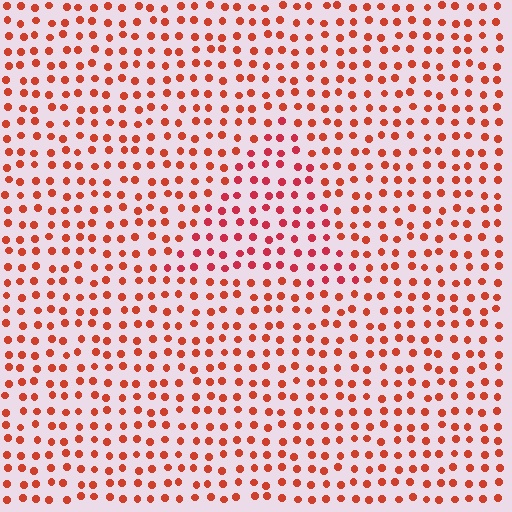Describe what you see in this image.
The image is filled with small red elements in a uniform arrangement. A triangle-shaped region is visible where the elements are tinted to a slightly different hue, forming a subtle color boundary.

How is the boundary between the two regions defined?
The boundary is defined purely by a slight shift in hue (about 19 degrees). Spacing, size, and orientation are identical on both sides.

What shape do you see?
I see a triangle.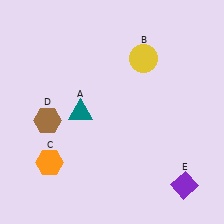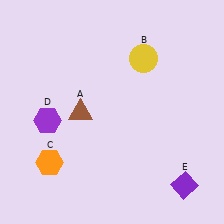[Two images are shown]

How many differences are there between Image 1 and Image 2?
There are 2 differences between the two images.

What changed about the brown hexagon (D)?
In Image 1, D is brown. In Image 2, it changed to purple.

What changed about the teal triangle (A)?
In Image 1, A is teal. In Image 2, it changed to brown.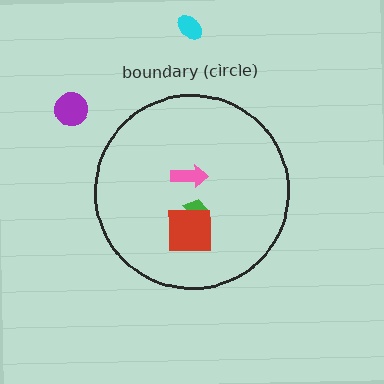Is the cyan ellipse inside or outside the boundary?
Outside.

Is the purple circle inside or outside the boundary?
Outside.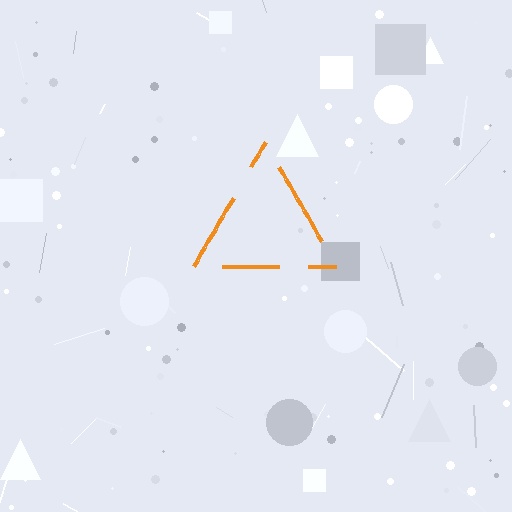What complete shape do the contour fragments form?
The contour fragments form a triangle.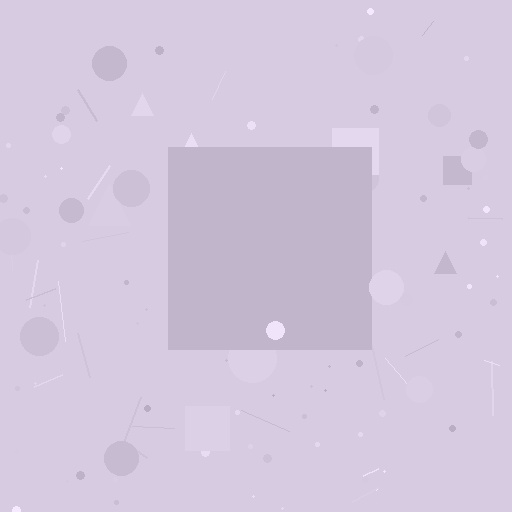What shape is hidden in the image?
A square is hidden in the image.